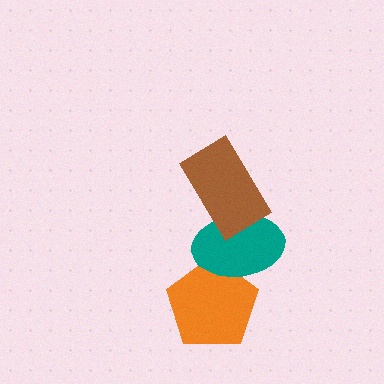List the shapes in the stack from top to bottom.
From top to bottom: the brown rectangle, the teal ellipse, the orange pentagon.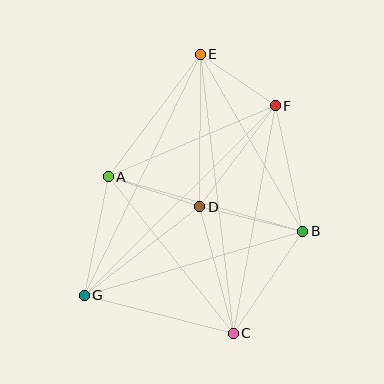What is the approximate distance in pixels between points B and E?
The distance between B and E is approximately 205 pixels.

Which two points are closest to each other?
Points E and F are closest to each other.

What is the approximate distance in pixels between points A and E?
The distance between A and E is approximately 153 pixels.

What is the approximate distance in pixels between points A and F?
The distance between A and F is approximately 182 pixels.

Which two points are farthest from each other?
Points C and E are farthest from each other.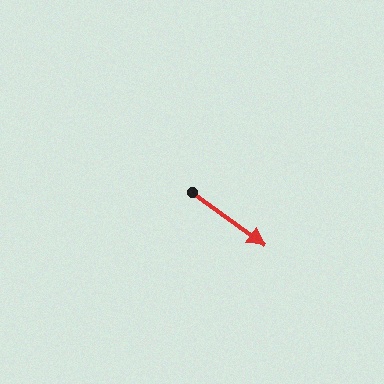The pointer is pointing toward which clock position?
Roughly 4 o'clock.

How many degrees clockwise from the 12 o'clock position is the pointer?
Approximately 126 degrees.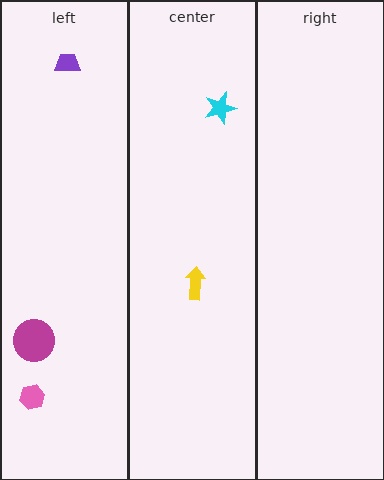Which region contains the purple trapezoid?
The left region.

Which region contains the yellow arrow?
The center region.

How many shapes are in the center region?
2.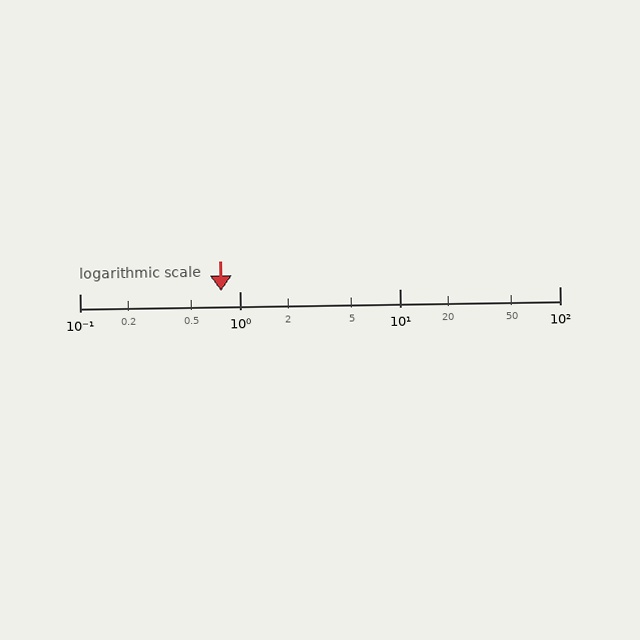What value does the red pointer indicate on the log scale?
The pointer indicates approximately 0.77.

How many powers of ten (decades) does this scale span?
The scale spans 3 decades, from 0.1 to 100.